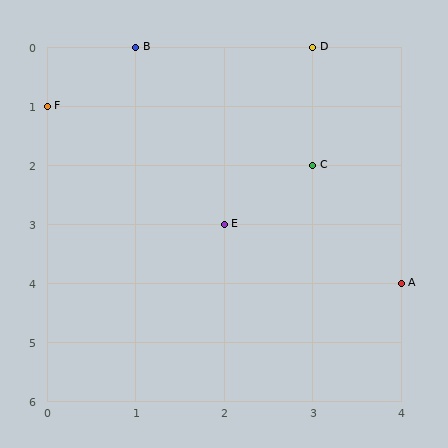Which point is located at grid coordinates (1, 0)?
Point B is at (1, 0).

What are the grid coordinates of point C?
Point C is at grid coordinates (3, 2).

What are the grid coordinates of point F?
Point F is at grid coordinates (0, 1).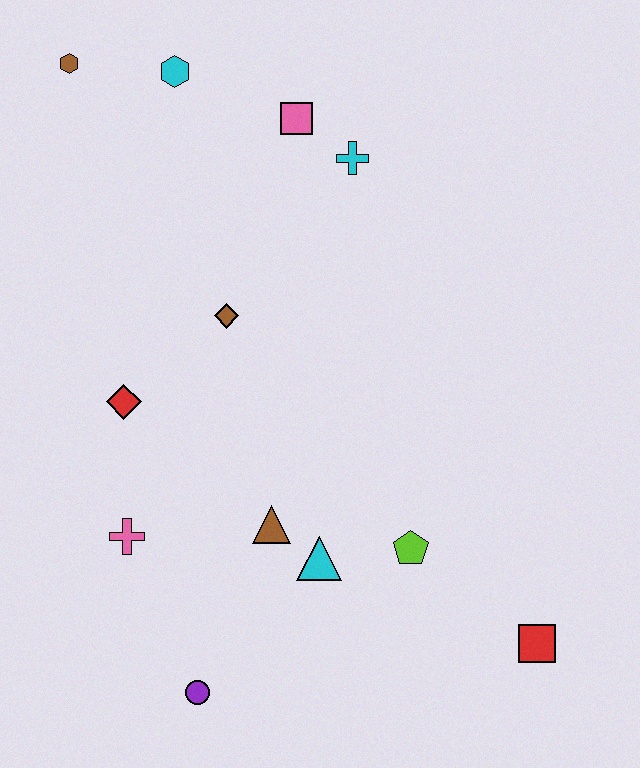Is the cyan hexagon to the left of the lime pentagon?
Yes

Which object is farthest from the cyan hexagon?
The red square is farthest from the cyan hexagon.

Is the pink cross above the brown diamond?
No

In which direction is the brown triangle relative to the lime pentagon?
The brown triangle is to the left of the lime pentagon.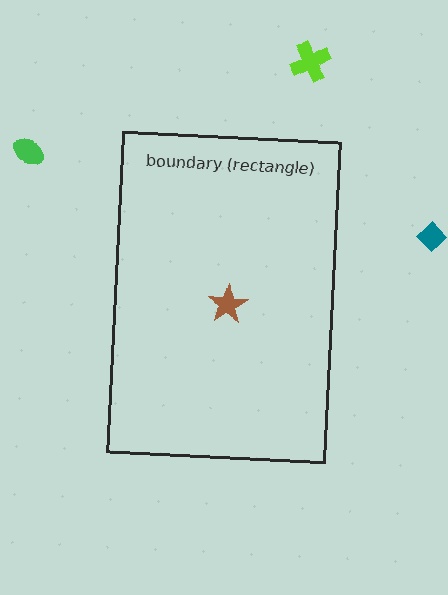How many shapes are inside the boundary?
1 inside, 3 outside.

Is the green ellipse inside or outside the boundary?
Outside.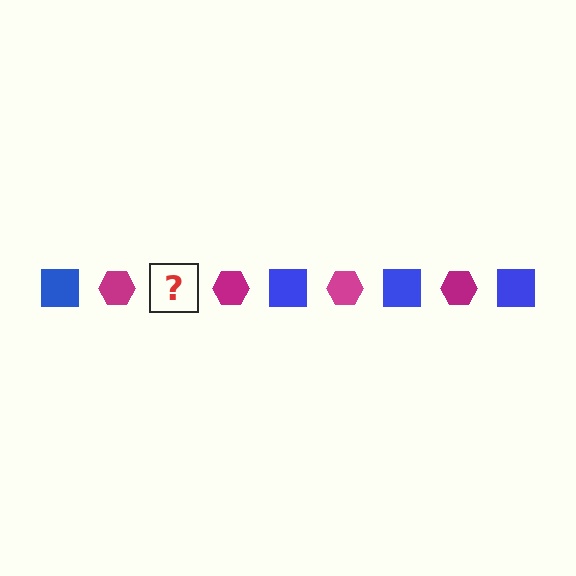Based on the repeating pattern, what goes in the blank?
The blank should be a blue square.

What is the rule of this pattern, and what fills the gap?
The rule is that the pattern alternates between blue square and magenta hexagon. The gap should be filled with a blue square.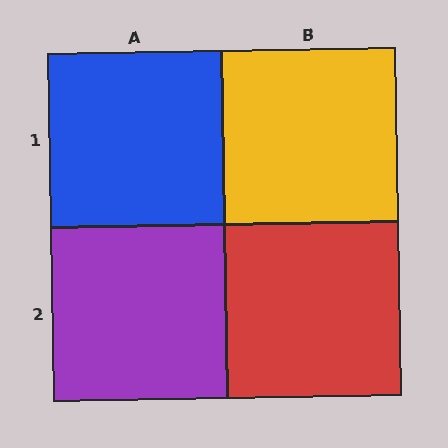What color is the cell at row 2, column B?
Red.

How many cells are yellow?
1 cell is yellow.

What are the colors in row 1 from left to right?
Blue, yellow.